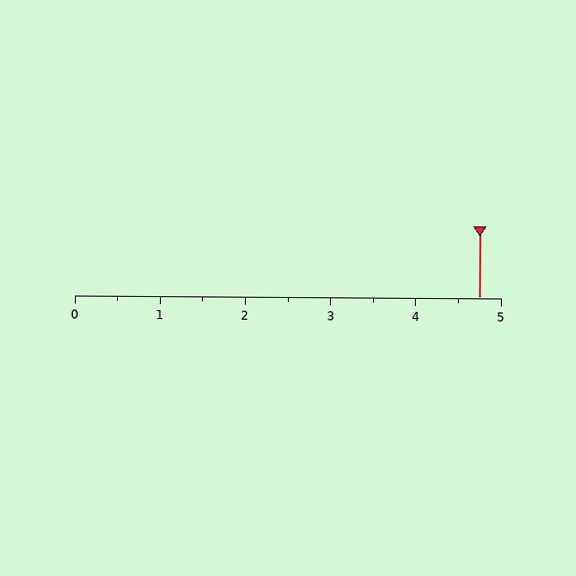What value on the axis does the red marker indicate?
The marker indicates approximately 4.8.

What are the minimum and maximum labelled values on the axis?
The axis runs from 0 to 5.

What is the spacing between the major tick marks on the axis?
The major ticks are spaced 1 apart.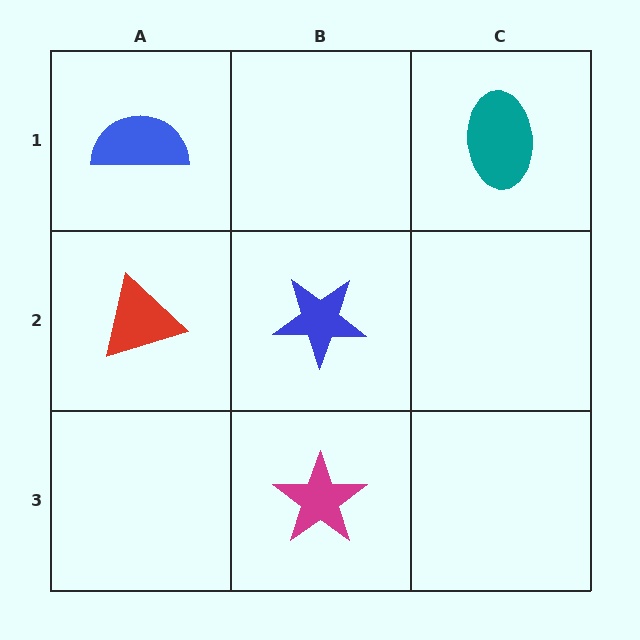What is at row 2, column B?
A blue star.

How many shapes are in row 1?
2 shapes.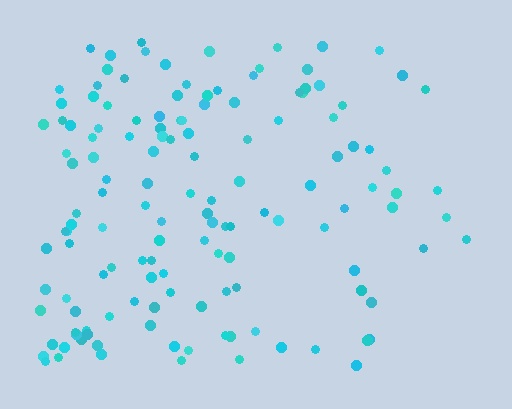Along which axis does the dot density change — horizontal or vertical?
Horizontal.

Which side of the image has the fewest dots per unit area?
The right.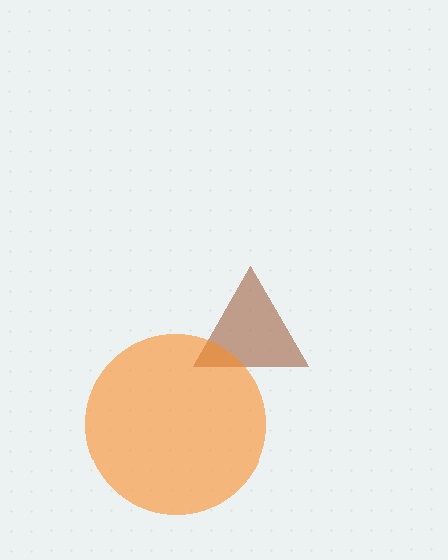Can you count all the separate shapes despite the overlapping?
Yes, there are 2 separate shapes.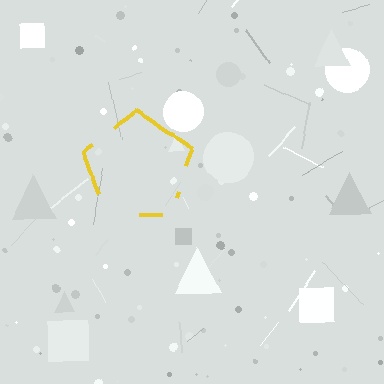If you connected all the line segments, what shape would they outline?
They would outline a pentagon.